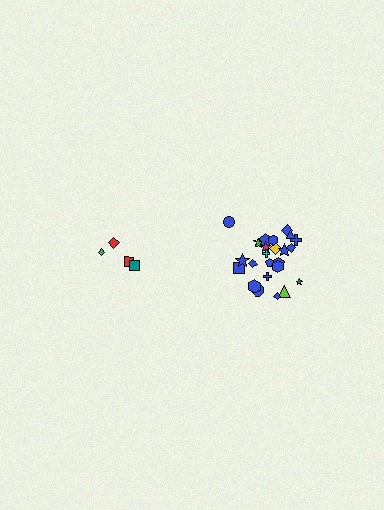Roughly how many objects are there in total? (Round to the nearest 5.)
Roughly 30 objects in total.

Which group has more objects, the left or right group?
The right group.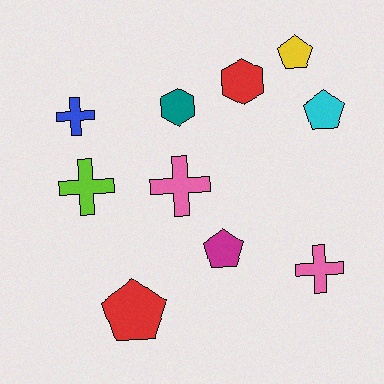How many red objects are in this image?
There are 2 red objects.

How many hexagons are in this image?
There are 2 hexagons.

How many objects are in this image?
There are 10 objects.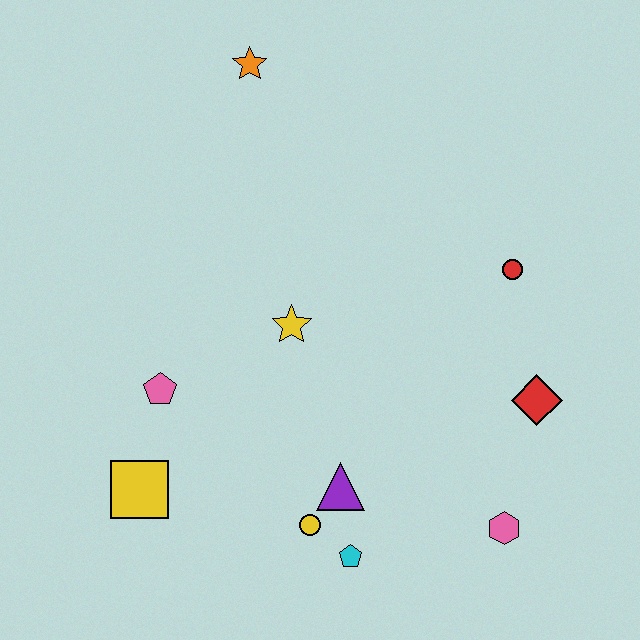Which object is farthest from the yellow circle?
The orange star is farthest from the yellow circle.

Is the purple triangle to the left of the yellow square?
No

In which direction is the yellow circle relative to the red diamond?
The yellow circle is to the left of the red diamond.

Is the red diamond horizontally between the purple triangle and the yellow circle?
No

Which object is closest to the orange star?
The yellow star is closest to the orange star.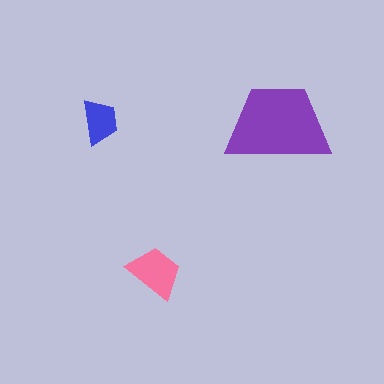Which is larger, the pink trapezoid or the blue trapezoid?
The pink one.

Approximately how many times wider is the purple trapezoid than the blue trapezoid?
About 2.5 times wider.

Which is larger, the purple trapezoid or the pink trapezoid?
The purple one.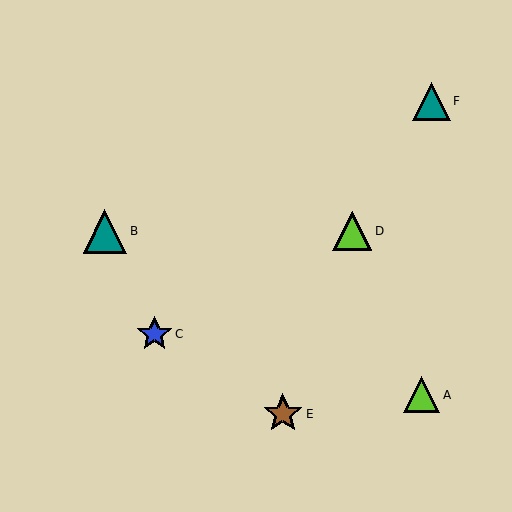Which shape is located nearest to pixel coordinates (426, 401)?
The lime triangle (labeled A) at (422, 395) is nearest to that location.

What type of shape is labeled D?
Shape D is a lime triangle.